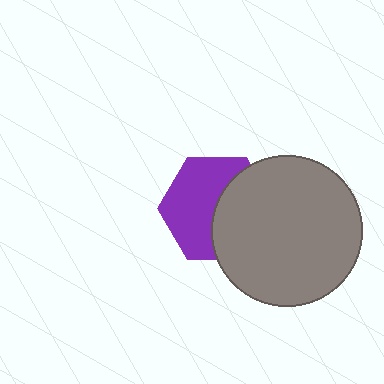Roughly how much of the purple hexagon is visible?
About half of it is visible (roughly 55%).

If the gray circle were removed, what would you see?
You would see the complete purple hexagon.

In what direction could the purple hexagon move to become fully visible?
The purple hexagon could move left. That would shift it out from behind the gray circle entirely.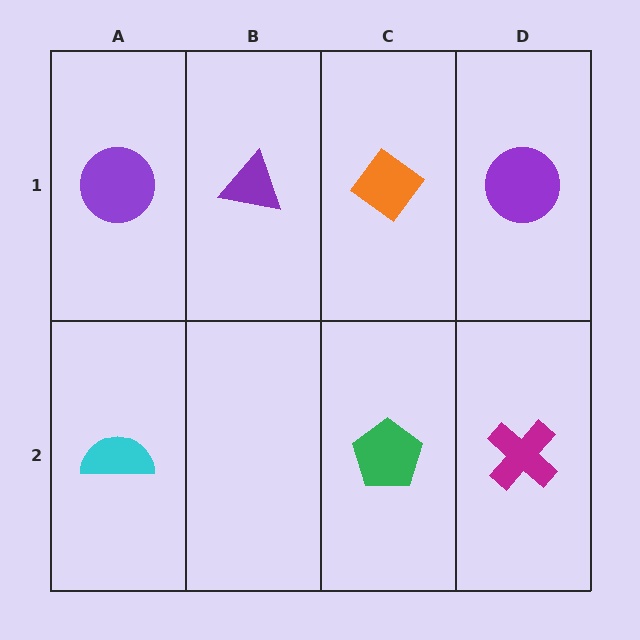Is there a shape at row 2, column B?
No, that cell is empty.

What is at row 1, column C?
An orange diamond.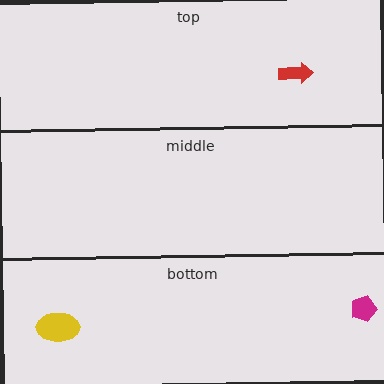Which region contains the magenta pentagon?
The bottom region.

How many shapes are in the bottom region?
2.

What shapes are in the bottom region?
The yellow ellipse, the magenta pentagon.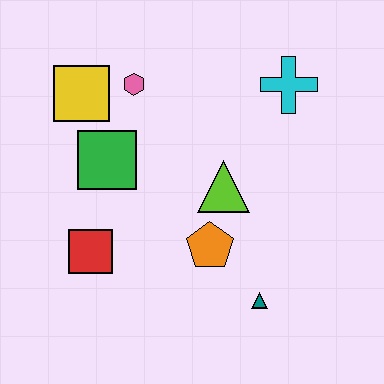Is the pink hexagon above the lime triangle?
Yes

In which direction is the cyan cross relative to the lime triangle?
The cyan cross is above the lime triangle.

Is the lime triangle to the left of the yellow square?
No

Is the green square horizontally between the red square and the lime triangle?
Yes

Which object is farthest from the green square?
The teal triangle is farthest from the green square.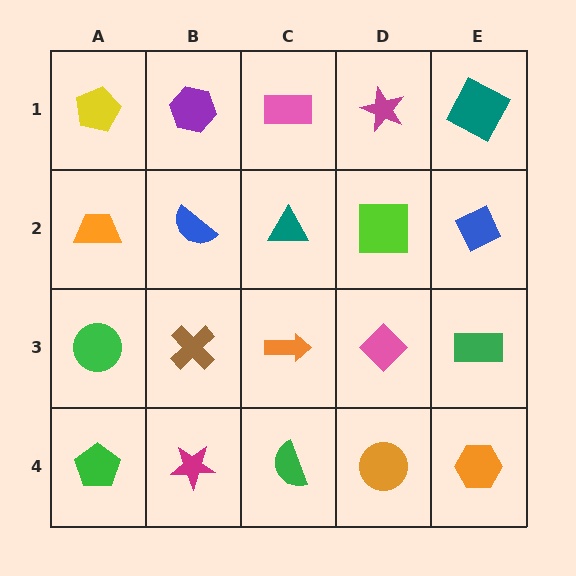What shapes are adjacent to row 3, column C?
A teal triangle (row 2, column C), a green semicircle (row 4, column C), a brown cross (row 3, column B), a pink diamond (row 3, column D).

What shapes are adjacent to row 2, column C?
A pink rectangle (row 1, column C), an orange arrow (row 3, column C), a blue semicircle (row 2, column B), a lime square (row 2, column D).